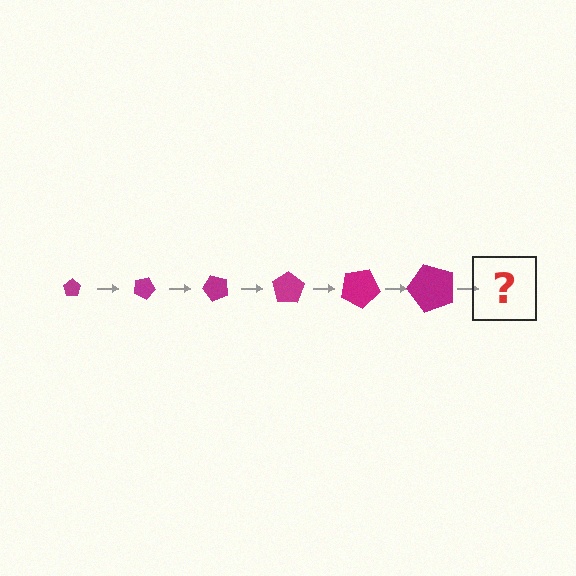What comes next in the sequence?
The next element should be a pentagon, larger than the previous one and rotated 150 degrees from the start.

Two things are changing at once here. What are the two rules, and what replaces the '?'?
The two rules are that the pentagon grows larger each step and it rotates 25 degrees each step. The '?' should be a pentagon, larger than the previous one and rotated 150 degrees from the start.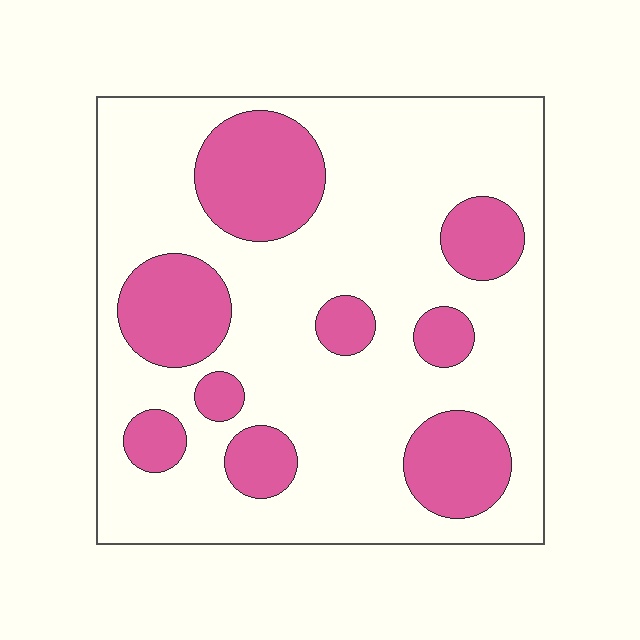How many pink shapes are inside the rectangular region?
9.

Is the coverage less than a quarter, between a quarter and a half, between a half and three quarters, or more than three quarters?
Between a quarter and a half.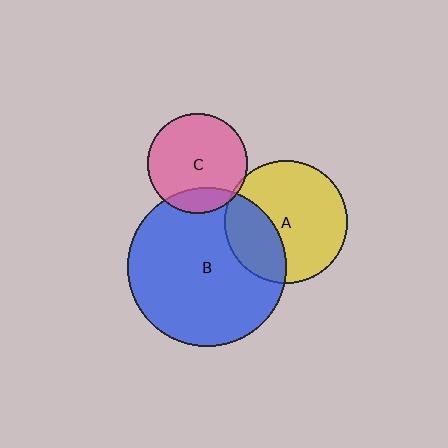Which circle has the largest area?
Circle B (blue).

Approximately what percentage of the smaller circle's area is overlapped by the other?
Approximately 5%.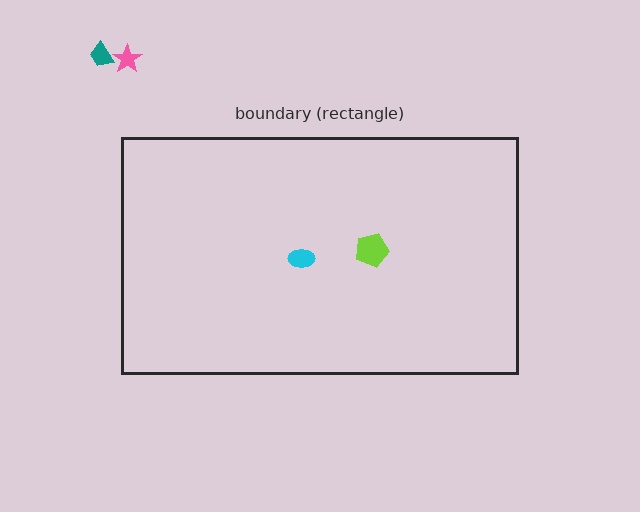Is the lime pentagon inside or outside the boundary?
Inside.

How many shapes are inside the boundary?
2 inside, 2 outside.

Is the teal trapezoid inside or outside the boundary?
Outside.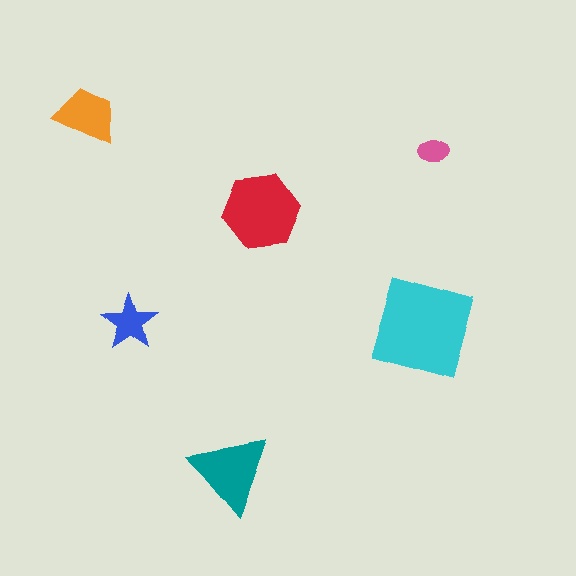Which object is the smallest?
The pink ellipse.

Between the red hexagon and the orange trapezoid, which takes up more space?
The red hexagon.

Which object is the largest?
The cyan diamond.